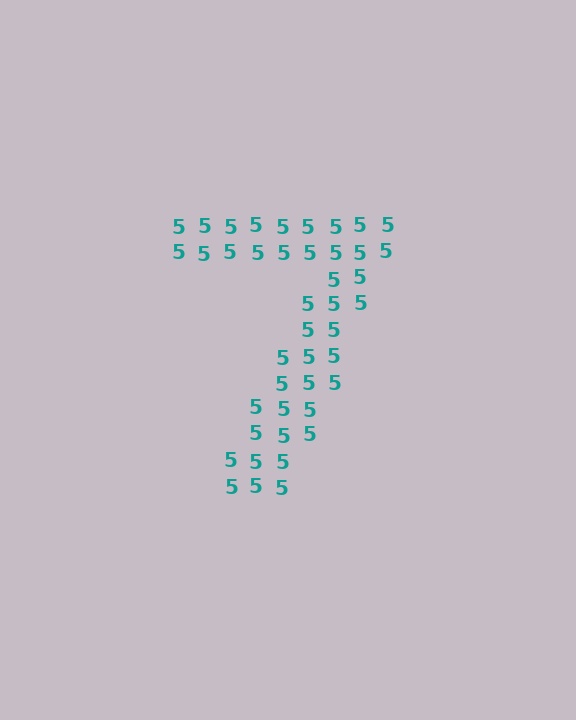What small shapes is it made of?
It is made of small digit 5's.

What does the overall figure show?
The overall figure shows the digit 7.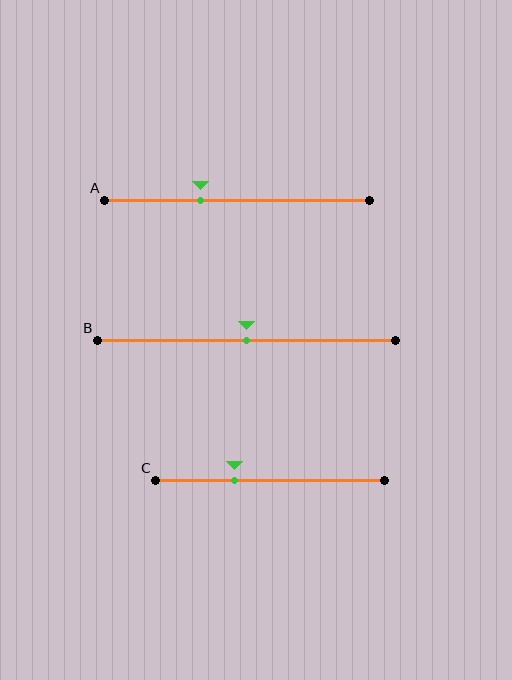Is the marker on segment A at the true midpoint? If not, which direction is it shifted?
No, the marker on segment A is shifted to the left by about 14% of the segment length.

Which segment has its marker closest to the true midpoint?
Segment B has its marker closest to the true midpoint.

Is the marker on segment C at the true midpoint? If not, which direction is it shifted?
No, the marker on segment C is shifted to the left by about 15% of the segment length.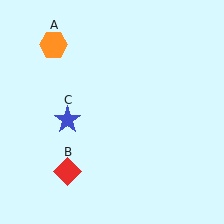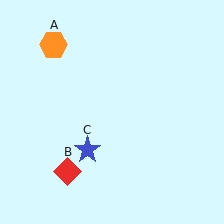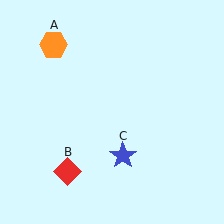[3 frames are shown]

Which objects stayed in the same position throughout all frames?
Orange hexagon (object A) and red diamond (object B) remained stationary.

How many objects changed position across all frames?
1 object changed position: blue star (object C).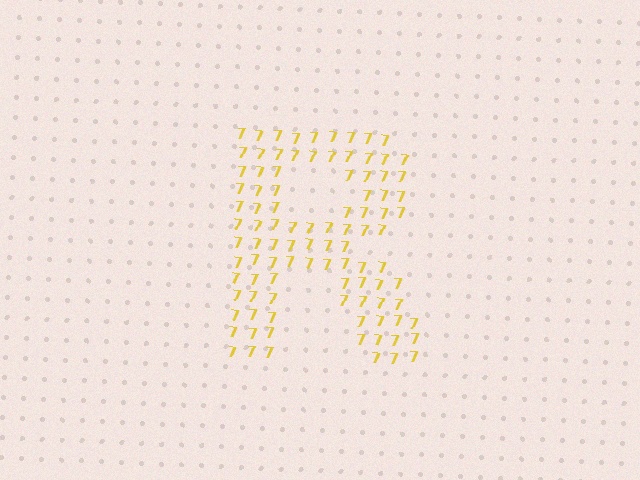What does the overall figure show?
The overall figure shows the letter R.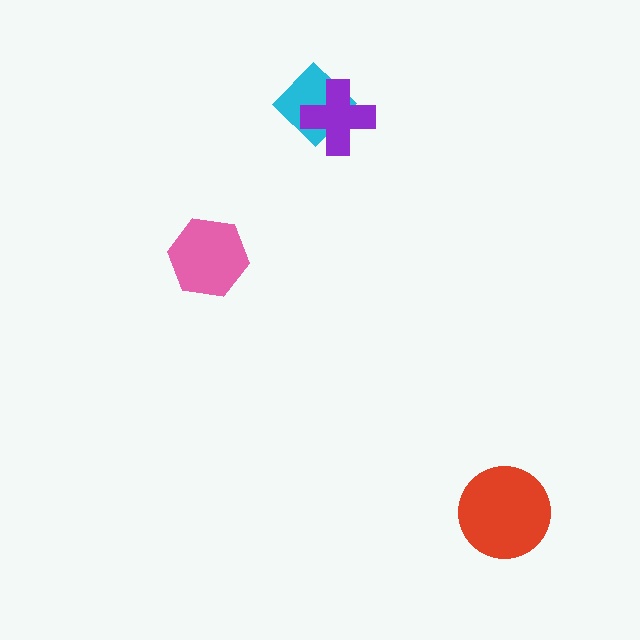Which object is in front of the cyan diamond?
The purple cross is in front of the cyan diamond.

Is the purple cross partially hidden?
No, no other shape covers it.